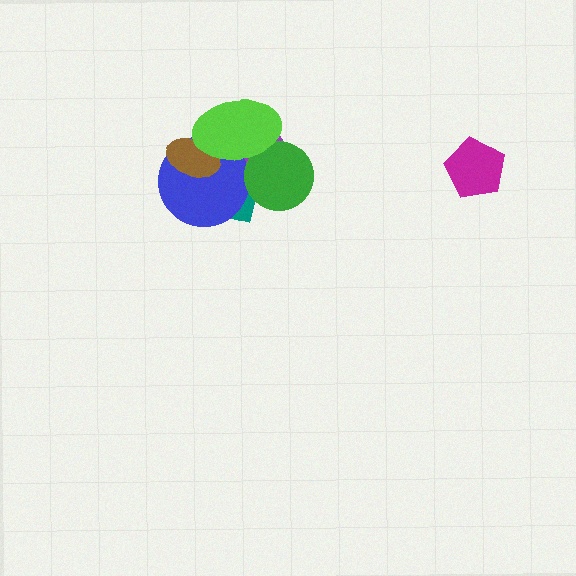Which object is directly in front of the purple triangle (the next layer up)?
The blue circle is directly in front of the purple triangle.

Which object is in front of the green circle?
The lime ellipse is in front of the green circle.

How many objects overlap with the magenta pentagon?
0 objects overlap with the magenta pentagon.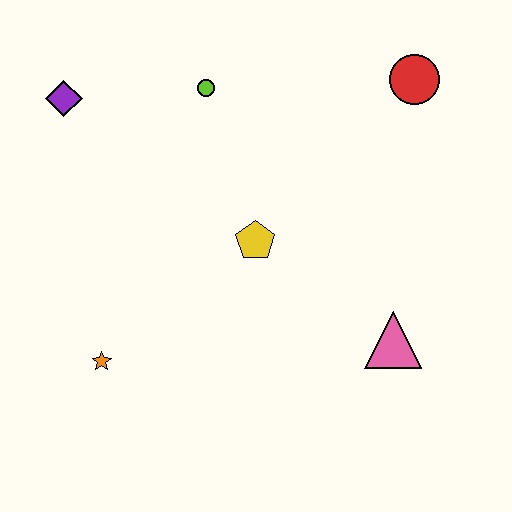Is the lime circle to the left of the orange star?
No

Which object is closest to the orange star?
The yellow pentagon is closest to the orange star.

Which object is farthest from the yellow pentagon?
The purple diamond is farthest from the yellow pentagon.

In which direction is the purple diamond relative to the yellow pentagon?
The purple diamond is to the left of the yellow pentagon.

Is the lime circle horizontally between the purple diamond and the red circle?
Yes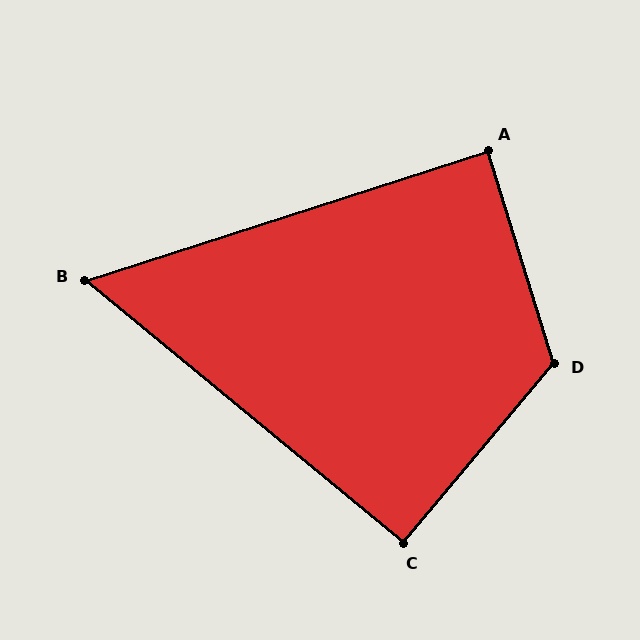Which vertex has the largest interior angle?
D, at approximately 123 degrees.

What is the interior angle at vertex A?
Approximately 89 degrees (approximately right).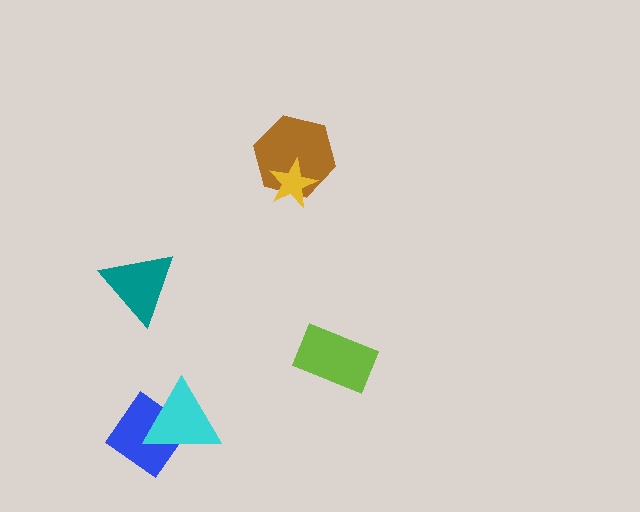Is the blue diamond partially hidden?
Yes, it is partially covered by another shape.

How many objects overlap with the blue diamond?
1 object overlaps with the blue diamond.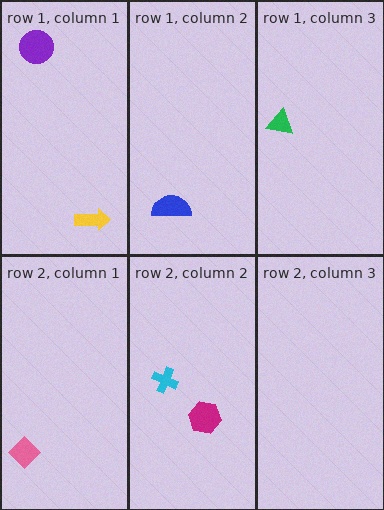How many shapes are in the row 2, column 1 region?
1.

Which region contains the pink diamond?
The row 2, column 1 region.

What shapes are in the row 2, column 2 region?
The cyan cross, the magenta hexagon.